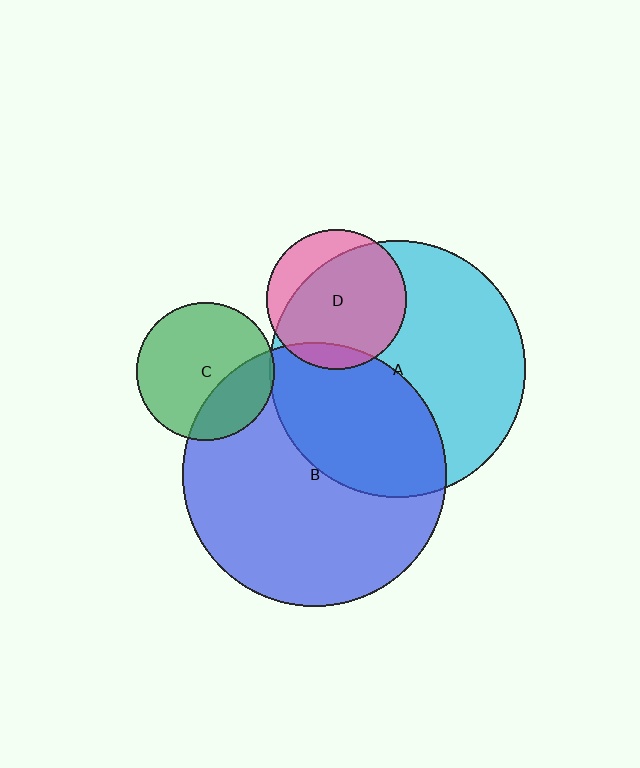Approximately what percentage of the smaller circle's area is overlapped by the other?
Approximately 40%.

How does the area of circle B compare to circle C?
Approximately 3.7 times.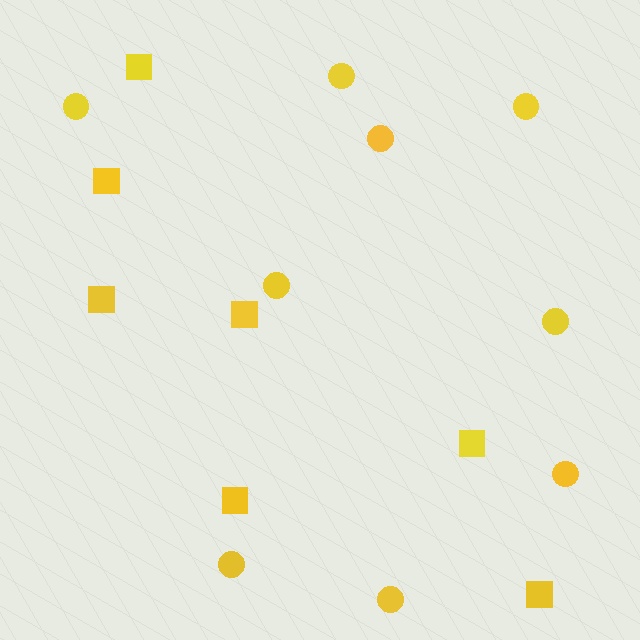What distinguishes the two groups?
There are 2 groups: one group of squares (7) and one group of circles (9).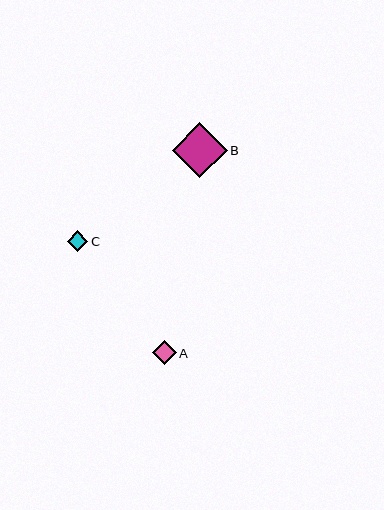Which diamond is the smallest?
Diamond C is the smallest with a size of approximately 21 pixels.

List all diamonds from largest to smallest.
From largest to smallest: B, A, C.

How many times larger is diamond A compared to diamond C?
Diamond A is approximately 1.1 times the size of diamond C.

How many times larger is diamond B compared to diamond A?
Diamond B is approximately 2.3 times the size of diamond A.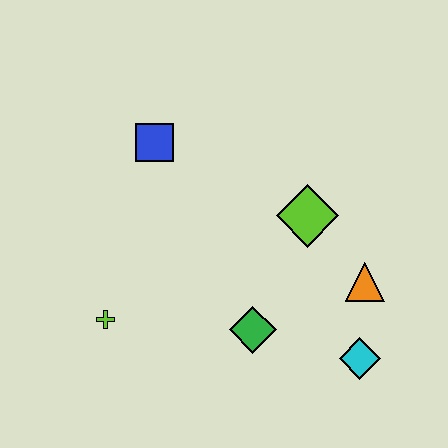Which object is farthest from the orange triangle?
The lime cross is farthest from the orange triangle.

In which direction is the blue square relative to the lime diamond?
The blue square is to the left of the lime diamond.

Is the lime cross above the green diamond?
Yes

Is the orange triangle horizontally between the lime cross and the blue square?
No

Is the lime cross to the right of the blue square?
No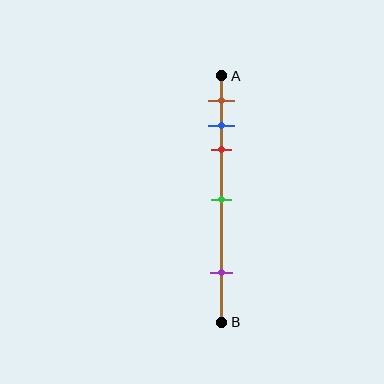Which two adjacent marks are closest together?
The blue and red marks are the closest adjacent pair.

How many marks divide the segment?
There are 5 marks dividing the segment.